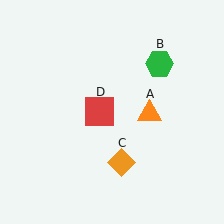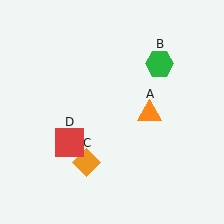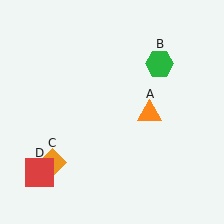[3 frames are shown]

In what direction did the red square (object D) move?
The red square (object D) moved down and to the left.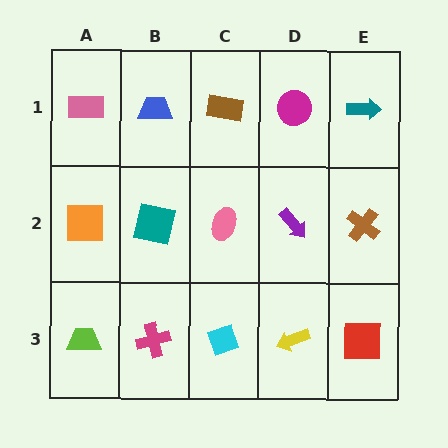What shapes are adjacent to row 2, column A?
A pink rectangle (row 1, column A), a lime trapezoid (row 3, column A), a teal square (row 2, column B).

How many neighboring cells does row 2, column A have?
3.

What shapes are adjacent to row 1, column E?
A brown cross (row 2, column E), a magenta circle (row 1, column D).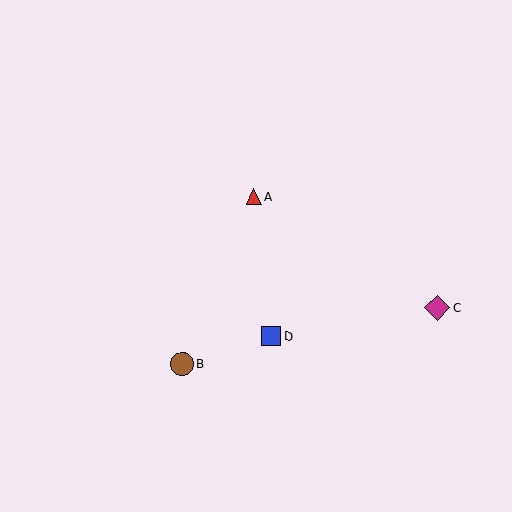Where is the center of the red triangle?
The center of the red triangle is at (254, 196).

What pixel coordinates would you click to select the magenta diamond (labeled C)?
Click at (438, 307) to select the magenta diamond C.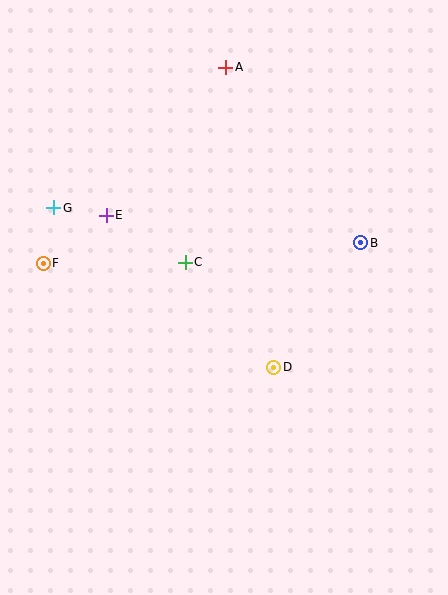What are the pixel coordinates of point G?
Point G is at (54, 208).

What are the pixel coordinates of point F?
Point F is at (43, 263).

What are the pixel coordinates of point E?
Point E is at (106, 215).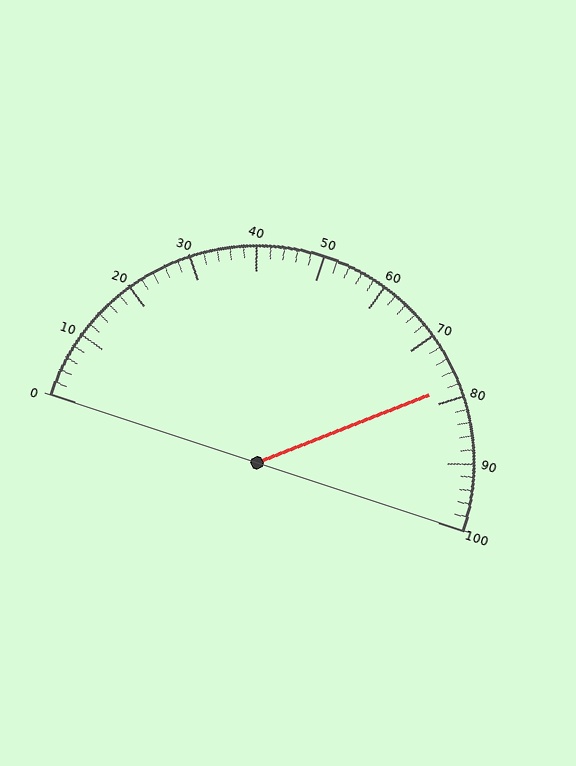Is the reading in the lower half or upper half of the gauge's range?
The reading is in the upper half of the range (0 to 100).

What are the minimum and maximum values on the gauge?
The gauge ranges from 0 to 100.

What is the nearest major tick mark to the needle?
The nearest major tick mark is 80.